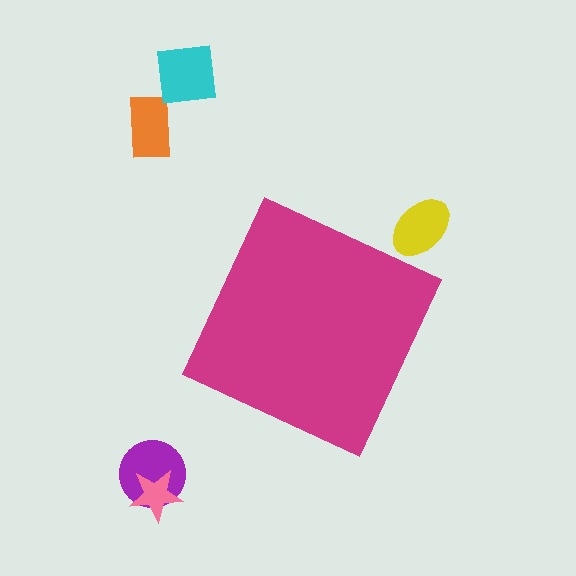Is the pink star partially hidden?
No, the pink star is fully visible.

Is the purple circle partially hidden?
No, the purple circle is fully visible.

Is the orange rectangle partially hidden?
No, the orange rectangle is fully visible.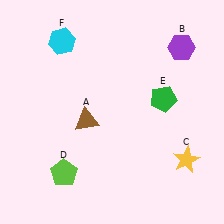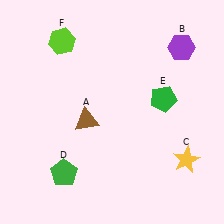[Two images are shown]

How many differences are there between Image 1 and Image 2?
There are 2 differences between the two images.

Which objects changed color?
D changed from lime to green. F changed from cyan to lime.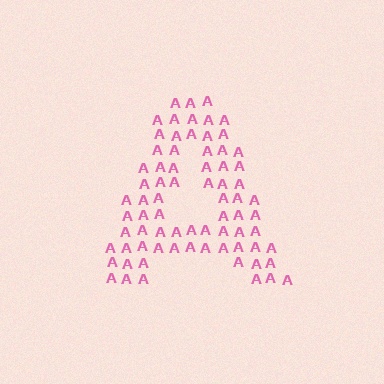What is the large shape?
The large shape is the letter A.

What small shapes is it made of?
It is made of small letter A's.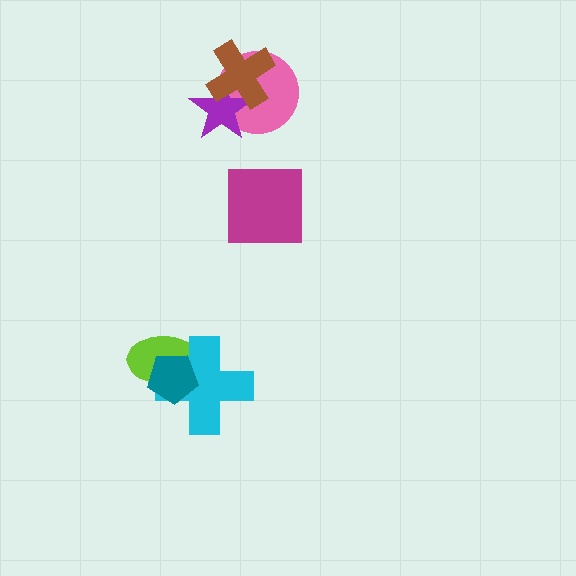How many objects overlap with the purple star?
2 objects overlap with the purple star.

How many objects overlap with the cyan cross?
2 objects overlap with the cyan cross.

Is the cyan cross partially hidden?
Yes, it is partially covered by another shape.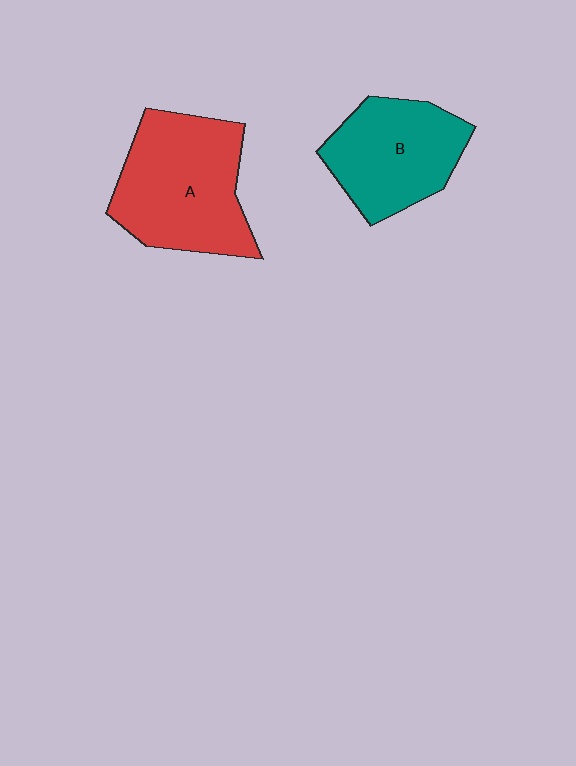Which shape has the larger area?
Shape A (red).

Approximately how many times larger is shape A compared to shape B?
Approximately 1.3 times.